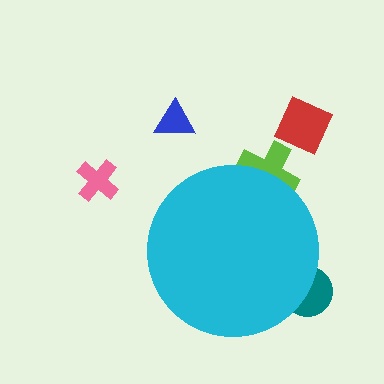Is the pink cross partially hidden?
No, the pink cross is fully visible.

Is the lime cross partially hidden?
Yes, the lime cross is partially hidden behind the cyan circle.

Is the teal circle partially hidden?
Yes, the teal circle is partially hidden behind the cyan circle.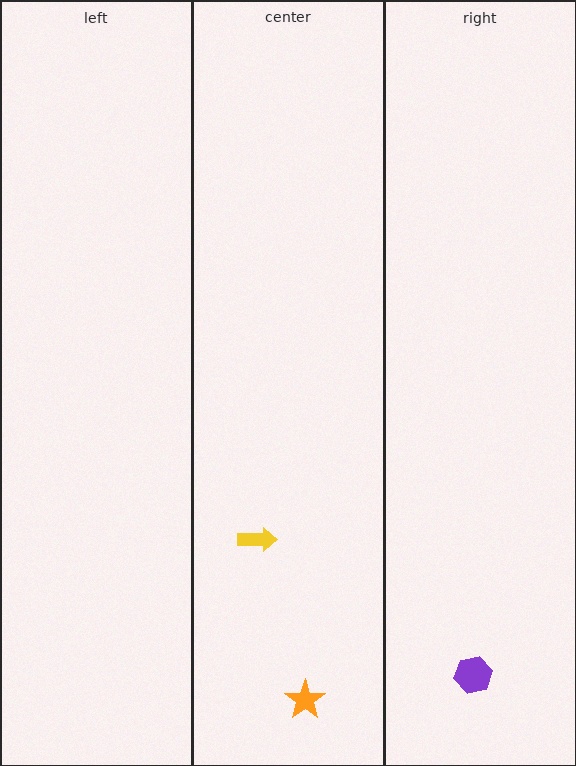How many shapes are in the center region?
2.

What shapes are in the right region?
The purple hexagon.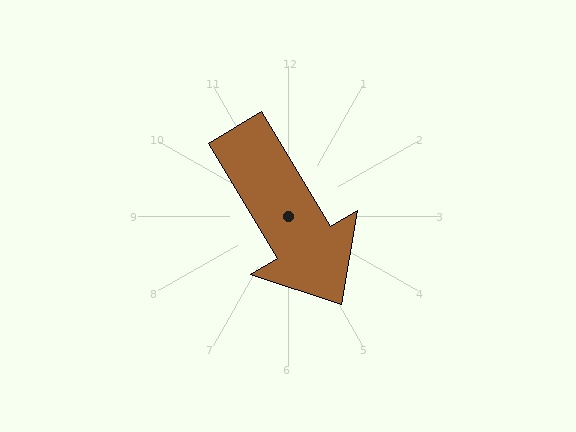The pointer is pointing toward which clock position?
Roughly 5 o'clock.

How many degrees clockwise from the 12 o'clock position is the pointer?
Approximately 149 degrees.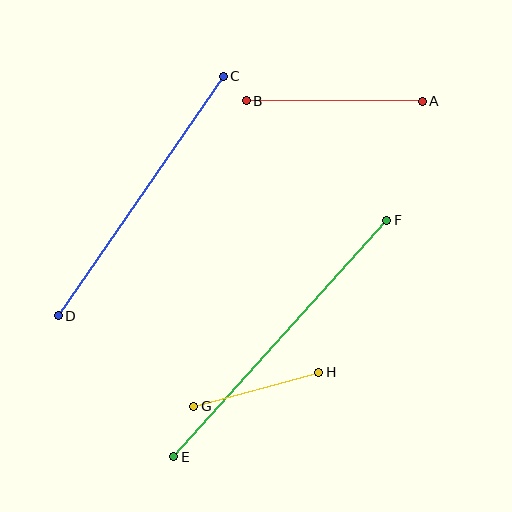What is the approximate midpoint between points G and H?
The midpoint is at approximately (256, 389) pixels.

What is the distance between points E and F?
The distance is approximately 318 pixels.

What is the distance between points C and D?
The distance is approximately 291 pixels.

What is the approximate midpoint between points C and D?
The midpoint is at approximately (141, 196) pixels.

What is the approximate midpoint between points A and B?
The midpoint is at approximately (334, 101) pixels.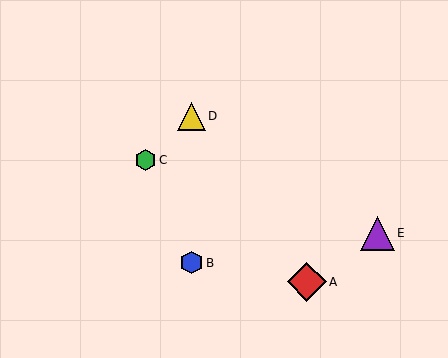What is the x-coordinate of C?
Object C is at x≈146.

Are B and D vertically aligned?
Yes, both are at x≈191.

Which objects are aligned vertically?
Objects B, D are aligned vertically.